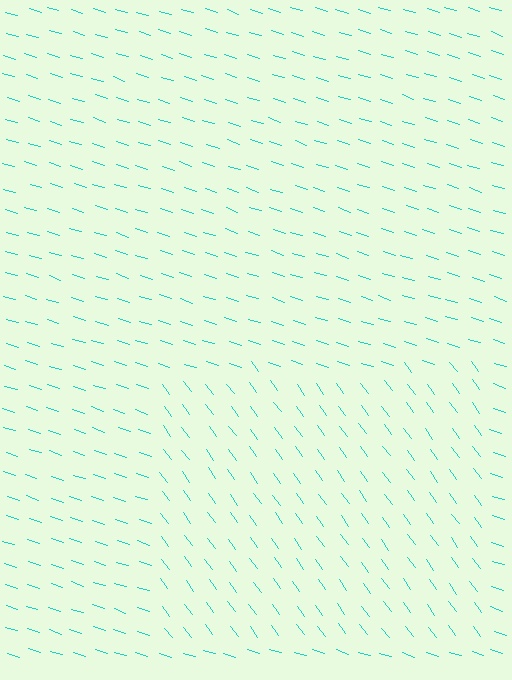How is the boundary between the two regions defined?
The boundary is defined purely by a change in line orientation (approximately 36 degrees difference). All lines are the same color and thickness.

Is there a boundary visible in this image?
Yes, there is a texture boundary formed by a change in line orientation.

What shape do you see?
I see a rectangle.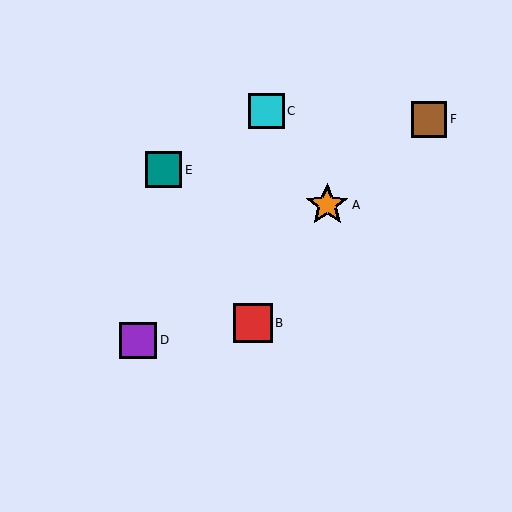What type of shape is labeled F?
Shape F is a brown square.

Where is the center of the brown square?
The center of the brown square is at (429, 119).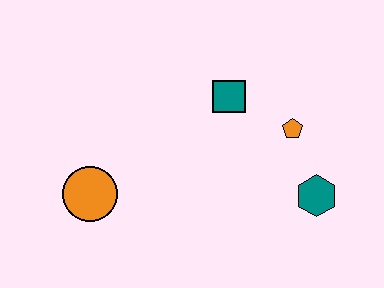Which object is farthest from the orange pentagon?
The orange circle is farthest from the orange pentagon.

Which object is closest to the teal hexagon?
The orange pentagon is closest to the teal hexagon.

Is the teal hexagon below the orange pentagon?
Yes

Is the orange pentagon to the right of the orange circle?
Yes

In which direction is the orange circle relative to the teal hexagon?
The orange circle is to the left of the teal hexagon.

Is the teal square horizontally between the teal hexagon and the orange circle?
Yes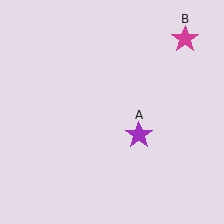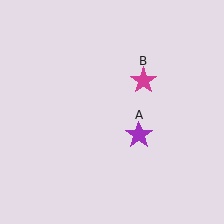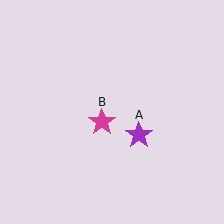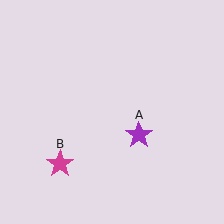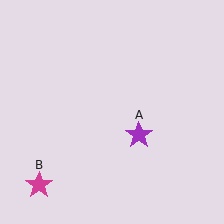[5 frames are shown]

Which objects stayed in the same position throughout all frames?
Purple star (object A) remained stationary.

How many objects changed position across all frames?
1 object changed position: magenta star (object B).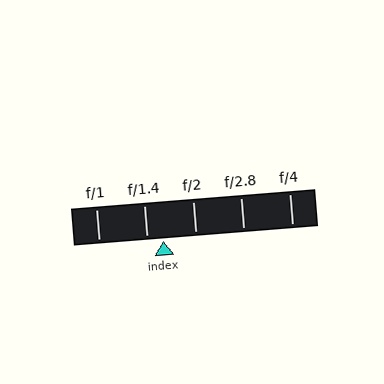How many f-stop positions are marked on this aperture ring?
There are 5 f-stop positions marked.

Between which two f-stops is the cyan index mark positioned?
The index mark is between f/1.4 and f/2.